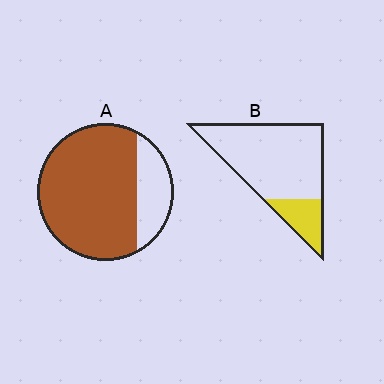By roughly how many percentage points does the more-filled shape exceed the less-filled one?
By roughly 60 percentage points (A over B).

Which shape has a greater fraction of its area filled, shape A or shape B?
Shape A.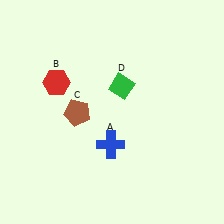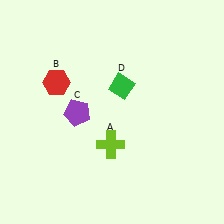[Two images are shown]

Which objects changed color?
A changed from blue to lime. C changed from brown to purple.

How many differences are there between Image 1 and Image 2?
There are 2 differences between the two images.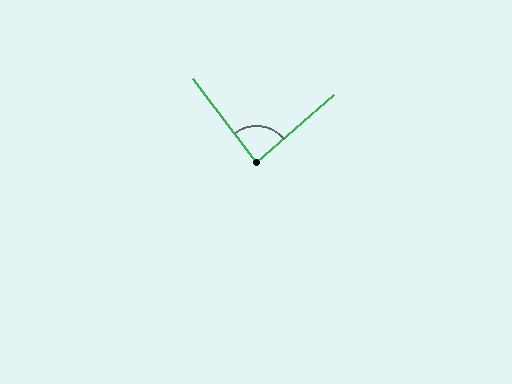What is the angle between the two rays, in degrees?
Approximately 86 degrees.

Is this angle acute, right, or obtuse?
It is approximately a right angle.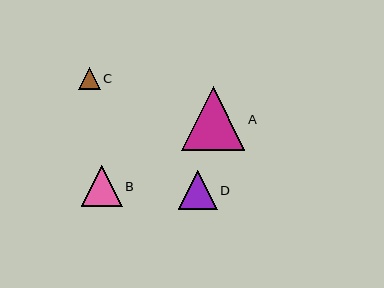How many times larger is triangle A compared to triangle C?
Triangle A is approximately 3.0 times the size of triangle C.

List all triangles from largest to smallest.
From largest to smallest: A, B, D, C.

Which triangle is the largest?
Triangle A is the largest with a size of approximately 64 pixels.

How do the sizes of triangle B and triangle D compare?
Triangle B and triangle D are approximately the same size.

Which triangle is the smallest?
Triangle C is the smallest with a size of approximately 22 pixels.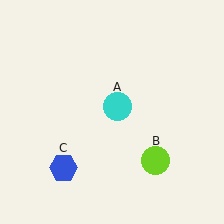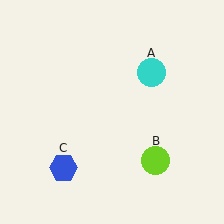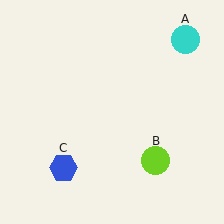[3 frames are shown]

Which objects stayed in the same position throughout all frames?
Lime circle (object B) and blue hexagon (object C) remained stationary.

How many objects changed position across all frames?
1 object changed position: cyan circle (object A).